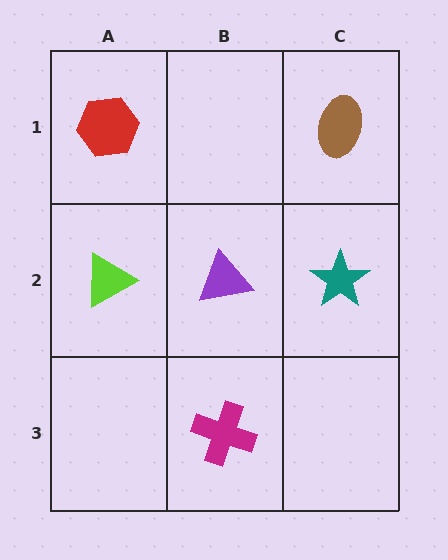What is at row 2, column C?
A teal star.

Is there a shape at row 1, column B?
No, that cell is empty.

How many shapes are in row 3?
1 shape.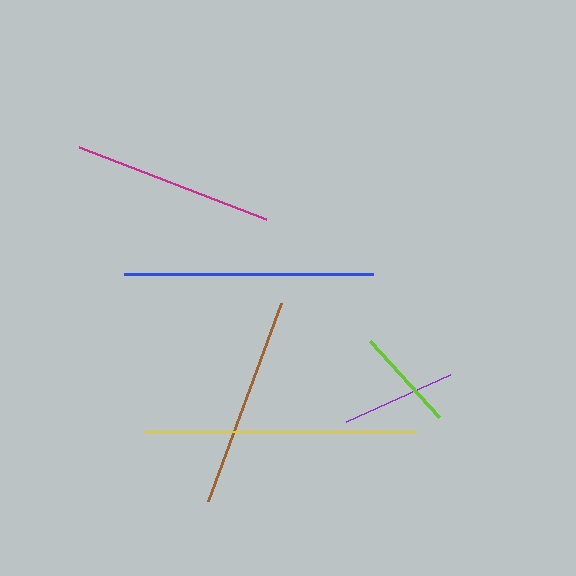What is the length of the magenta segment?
The magenta segment is approximately 200 pixels long.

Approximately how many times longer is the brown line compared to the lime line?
The brown line is approximately 2.0 times the length of the lime line.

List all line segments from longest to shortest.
From longest to shortest: yellow, blue, brown, magenta, purple, lime.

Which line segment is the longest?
The yellow line is the longest at approximately 271 pixels.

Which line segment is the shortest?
The lime line is the shortest at approximately 103 pixels.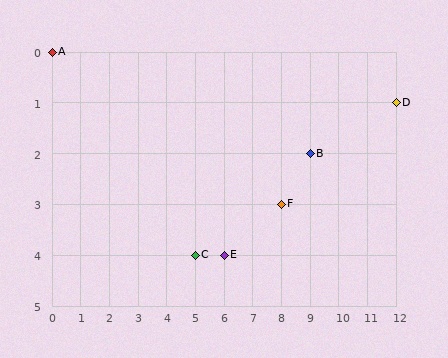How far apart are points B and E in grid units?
Points B and E are 3 columns and 2 rows apart (about 3.6 grid units diagonally).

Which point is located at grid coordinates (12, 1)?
Point D is at (12, 1).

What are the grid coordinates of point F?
Point F is at grid coordinates (8, 3).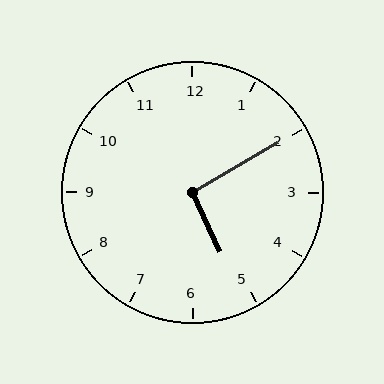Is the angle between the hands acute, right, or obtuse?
It is right.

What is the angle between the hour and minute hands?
Approximately 95 degrees.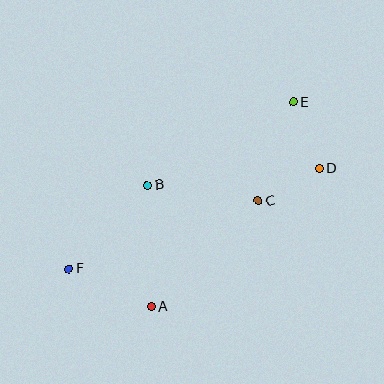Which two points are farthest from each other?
Points E and F are farthest from each other.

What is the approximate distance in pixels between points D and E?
The distance between D and E is approximately 71 pixels.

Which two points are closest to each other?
Points C and D are closest to each other.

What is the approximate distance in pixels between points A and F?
The distance between A and F is approximately 91 pixels.